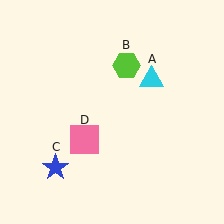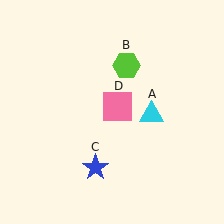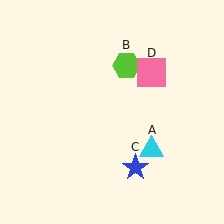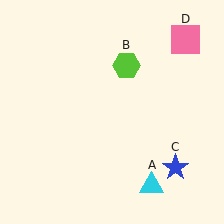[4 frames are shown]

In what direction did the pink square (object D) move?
The pink square (object D) moved up and to the right.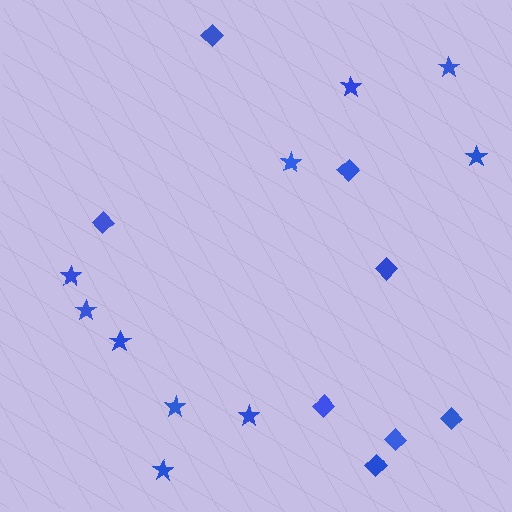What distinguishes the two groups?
There are 2 groups: one group of stars (10) and one group of diamonds (8).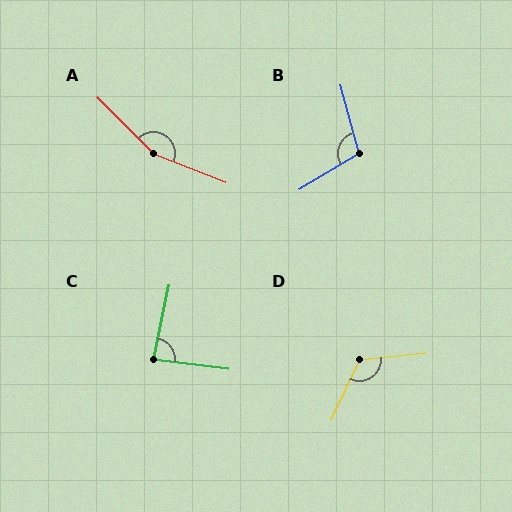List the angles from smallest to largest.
C (85°), B (106°), D (120°), A (156°).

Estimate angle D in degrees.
Approximately 120 degrees.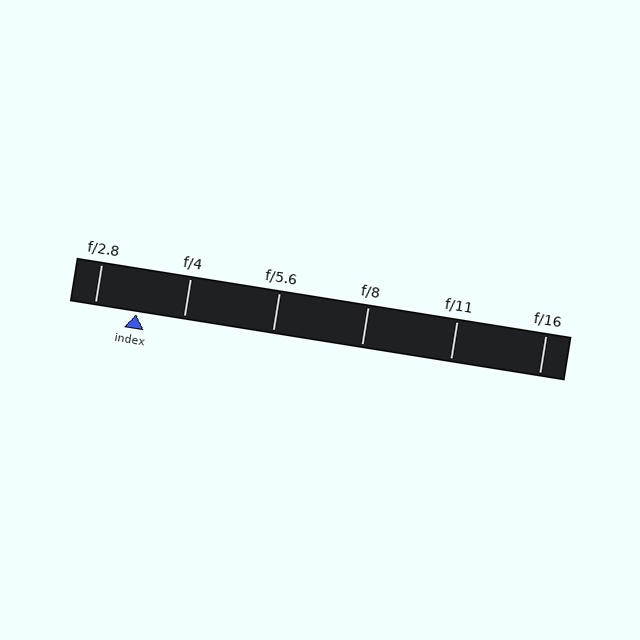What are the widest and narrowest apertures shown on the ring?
The widest aperture shown is f/2.8 and the narrowest is f/16.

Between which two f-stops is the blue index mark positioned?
The index mark is between f/2.8 and f/4.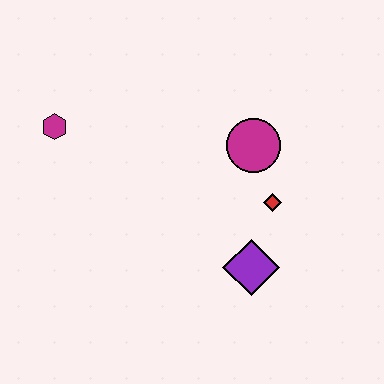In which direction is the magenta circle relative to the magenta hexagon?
The magenta circle is to the right of the magenta hexagon.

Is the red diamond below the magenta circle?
Yes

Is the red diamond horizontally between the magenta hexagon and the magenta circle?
No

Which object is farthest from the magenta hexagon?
The purple diamond is farthest from the magenta hexagon.